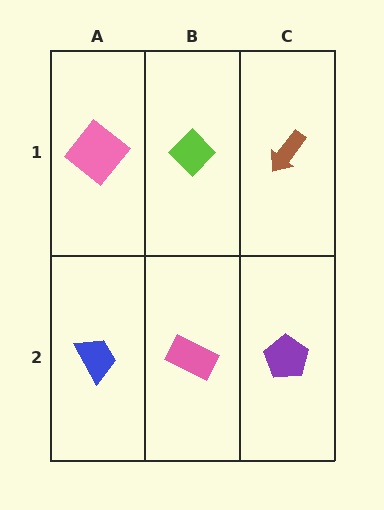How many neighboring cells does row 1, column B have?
3.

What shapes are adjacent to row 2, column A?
A pink diamond (row 1, column A), a pink rectangle (row 2, column B).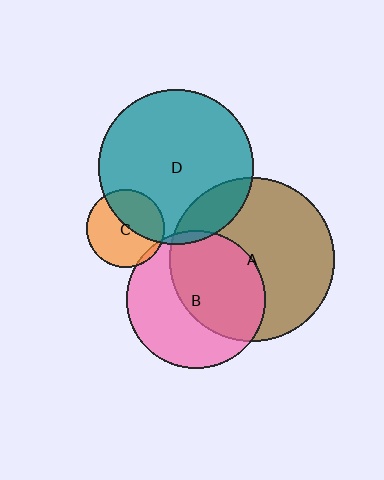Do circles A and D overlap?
Yes.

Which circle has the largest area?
Circle A (brown).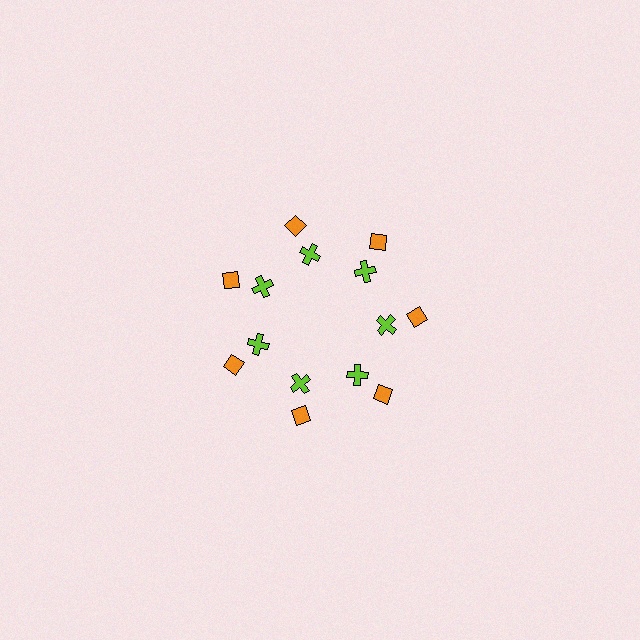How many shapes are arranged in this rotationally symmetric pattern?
There are 14 shapes, arranged in 7 groups of 2.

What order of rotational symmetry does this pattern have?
This pattern has 7-fold rotational symmetry.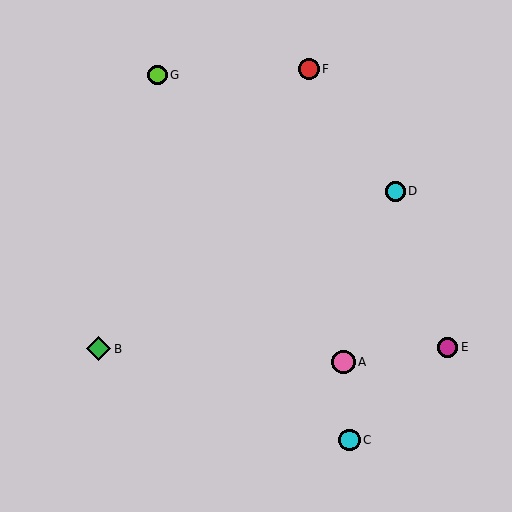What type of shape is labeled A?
Shape A is a pink circle.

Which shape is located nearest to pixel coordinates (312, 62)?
The red circle (labeled F) at (309, 69) is nearest to that location.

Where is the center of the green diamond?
The center of the green diamond is at (99, 349).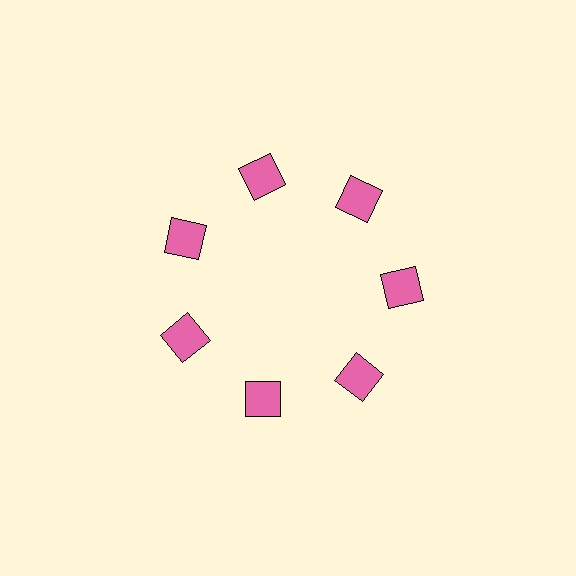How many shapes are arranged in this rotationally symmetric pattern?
There are 7 shapes, arranged in 7 groups of 1.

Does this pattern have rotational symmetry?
Yes, this pattern has 7-fold rotational symmetry. It looks the same after rotating 51 degrees around the center.